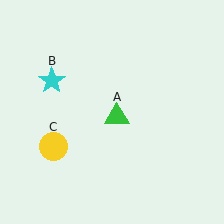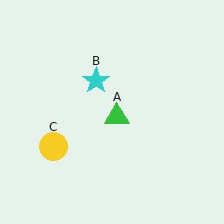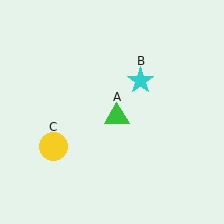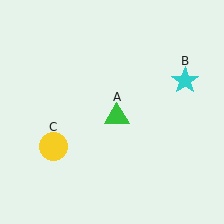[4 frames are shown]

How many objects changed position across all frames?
1 object changed position: cyan star (object B).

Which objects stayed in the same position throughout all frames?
Green triangle (object A) and yellow circle (object C) remained stationary.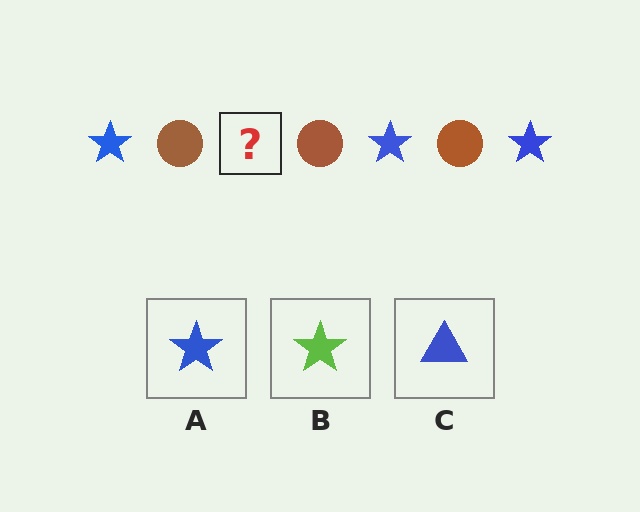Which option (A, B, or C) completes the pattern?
A.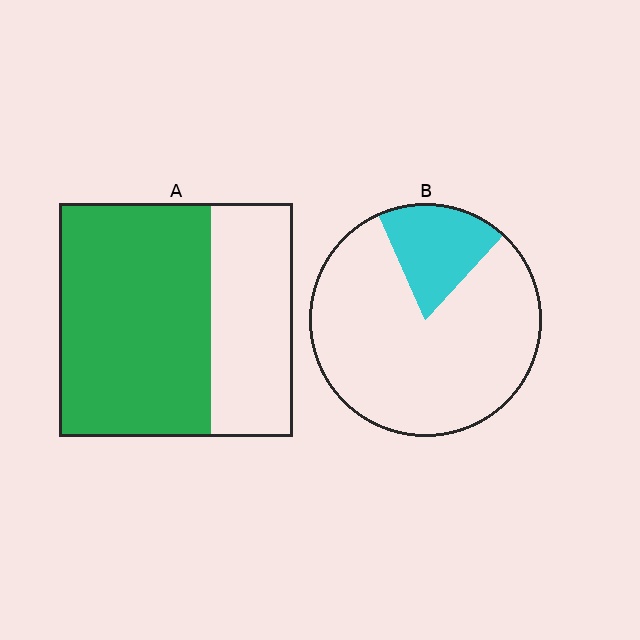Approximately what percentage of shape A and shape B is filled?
A is approximately 65% and B is approximately 20%.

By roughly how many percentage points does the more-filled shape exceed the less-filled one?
By roughly 45 percentage points (A over B).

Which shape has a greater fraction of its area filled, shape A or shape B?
Shape A.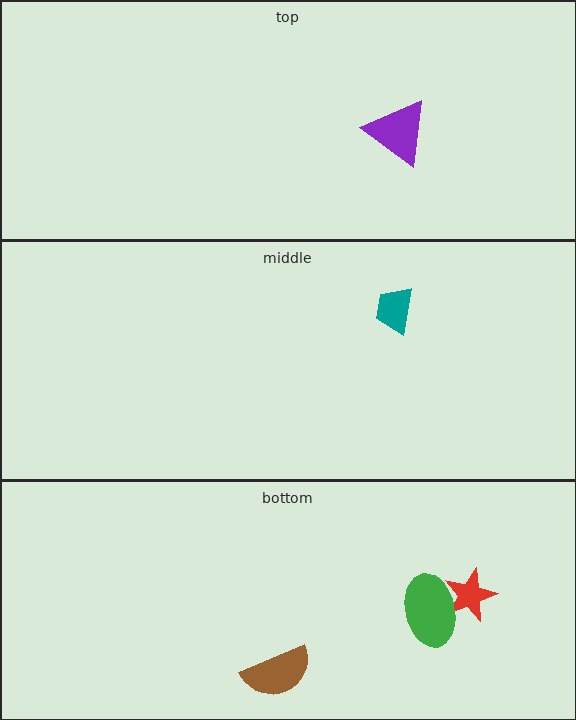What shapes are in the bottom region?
The red star, the brown semicircle, the green ellipse.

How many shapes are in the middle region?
1.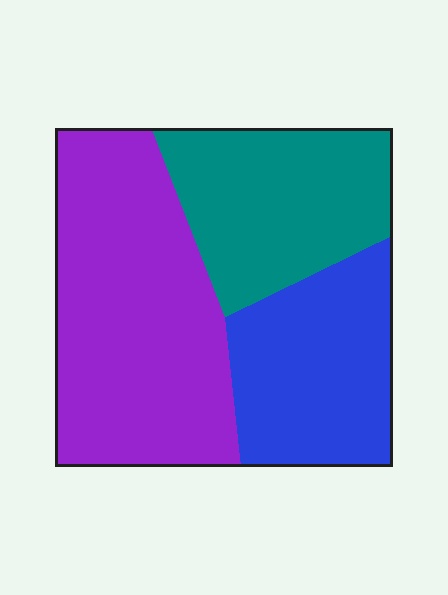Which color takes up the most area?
Purple, at roughly 45%.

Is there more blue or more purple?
Purple.